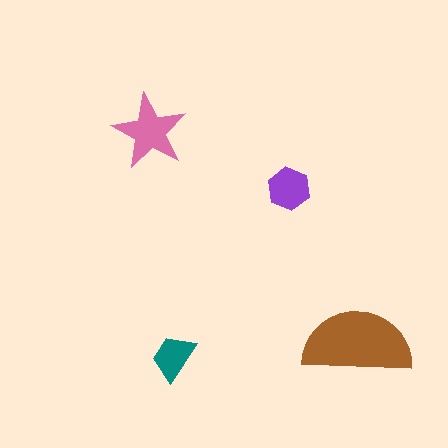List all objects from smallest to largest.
The teal trapezoid, the purple hexagon, the pink star, the brown semicircle.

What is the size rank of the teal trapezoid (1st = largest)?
4th.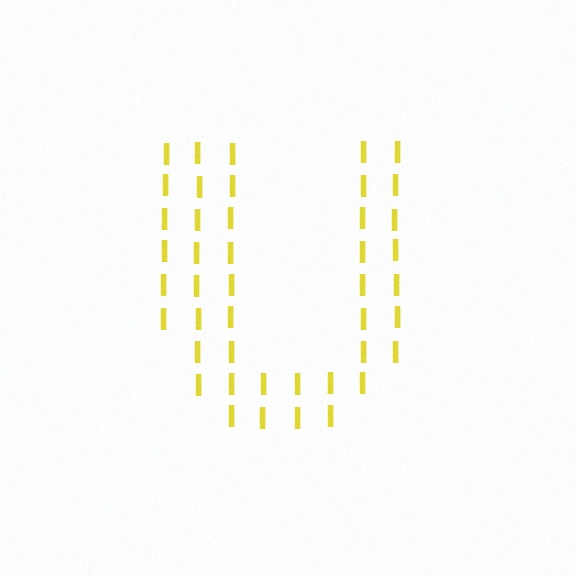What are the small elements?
The small elements are letter I's.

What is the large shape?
The large shape is the letter U.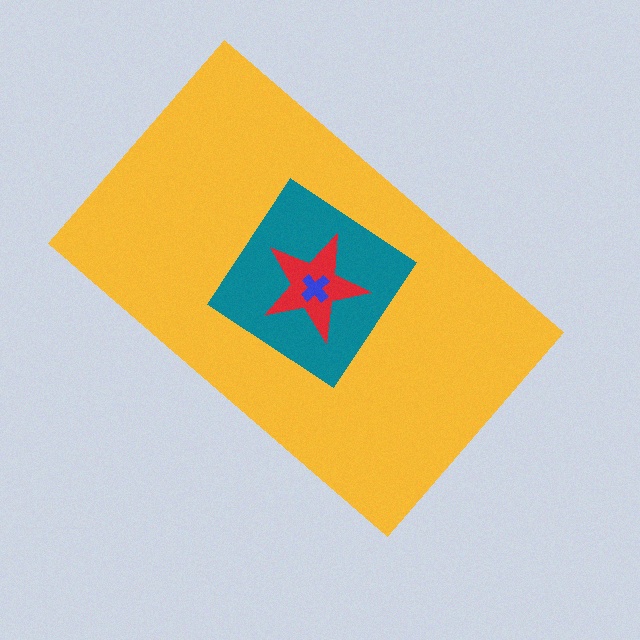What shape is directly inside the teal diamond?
The red star.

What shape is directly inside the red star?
The blue cross.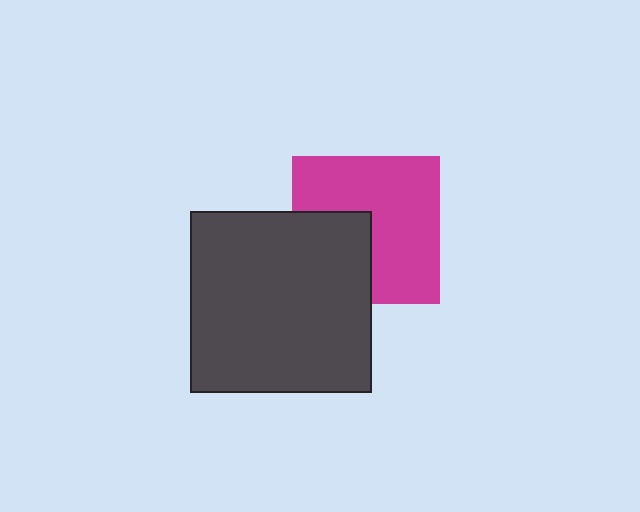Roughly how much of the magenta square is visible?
Most of it is visible (roughly 66%).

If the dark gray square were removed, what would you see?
You would see the complete magenta square.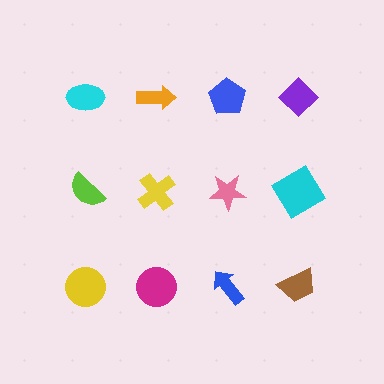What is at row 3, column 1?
A yellow circle.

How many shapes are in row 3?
4 shapes.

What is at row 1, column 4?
A purple diamond.